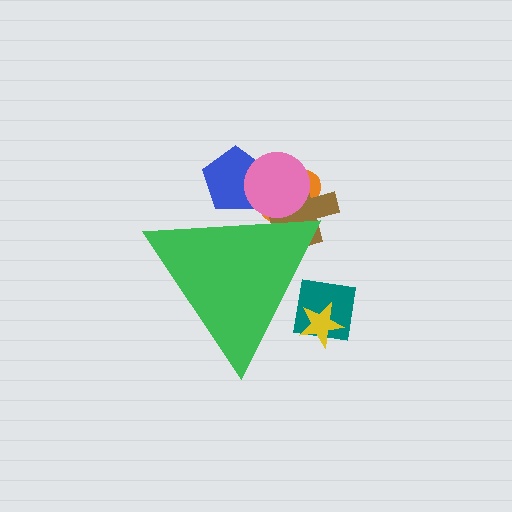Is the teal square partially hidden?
Yes, the teal square is partially hidden behind the green triangle.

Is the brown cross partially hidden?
Yes, the brown cross is partially hidden behind the green triangle.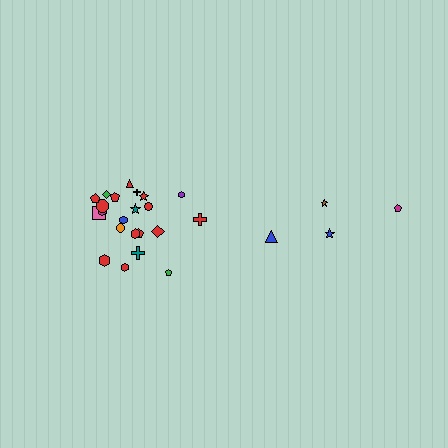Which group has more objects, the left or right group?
The left group.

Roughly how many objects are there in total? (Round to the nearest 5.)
Roughly 25 objects in total.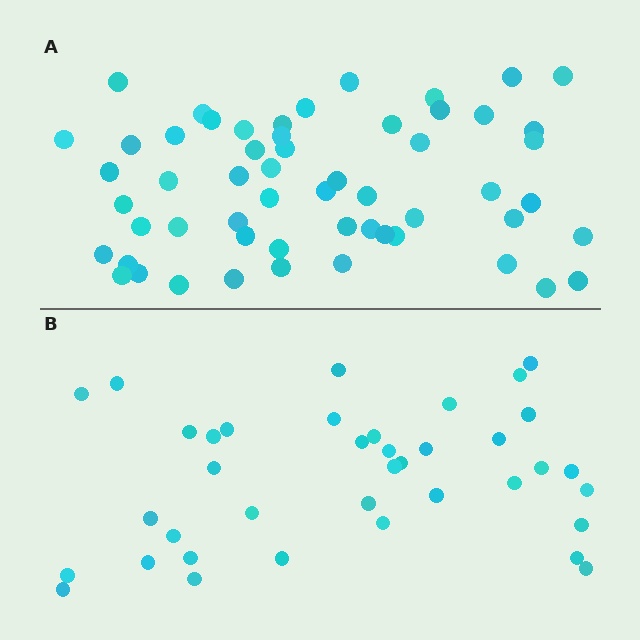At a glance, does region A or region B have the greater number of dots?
Region A (the top region) has more dots.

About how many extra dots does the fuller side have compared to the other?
Region A has approximately 20 more dots than region B.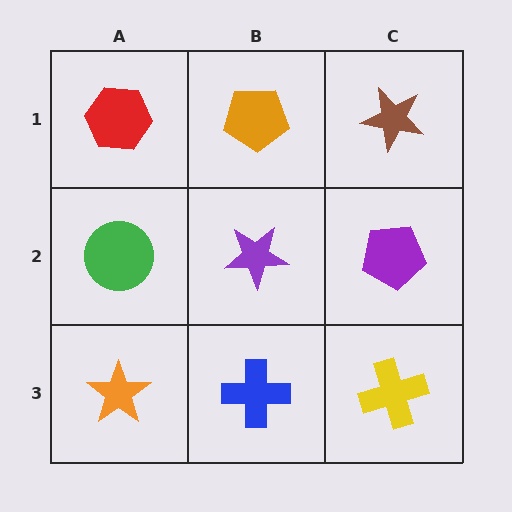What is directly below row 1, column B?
A purple star.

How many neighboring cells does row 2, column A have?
3.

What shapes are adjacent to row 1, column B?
A purple star (row 2, column B), a red hexagon (row 1, column A), a brown star (row 1, column C).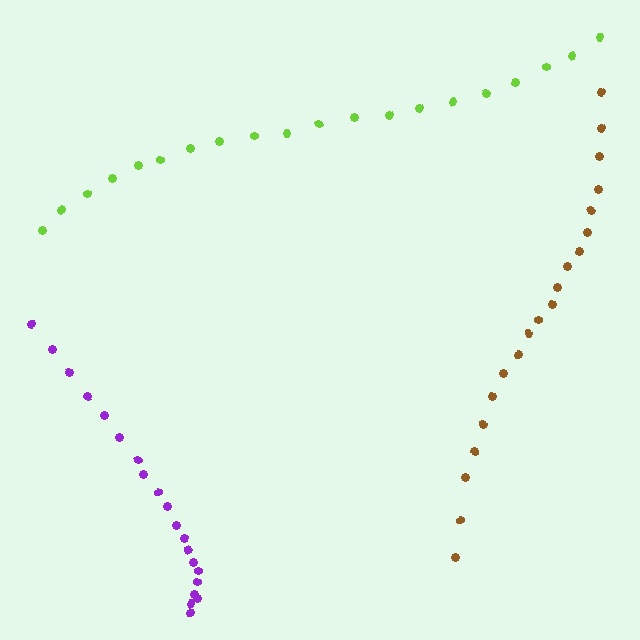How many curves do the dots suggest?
There are 3 distinct paths.